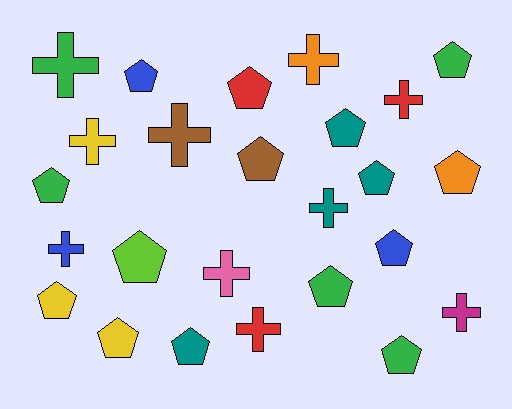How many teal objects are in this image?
There are 4 teal objects.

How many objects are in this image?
There are 25 objects.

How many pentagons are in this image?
There are 15 pentagons.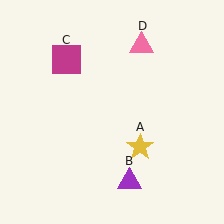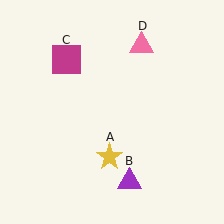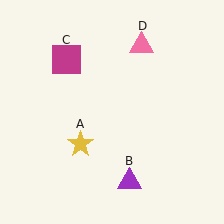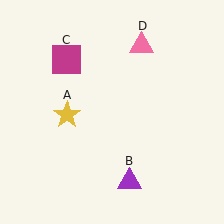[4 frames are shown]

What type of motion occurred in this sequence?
The yellow star (object A) rotated clockwise around the center of the scene.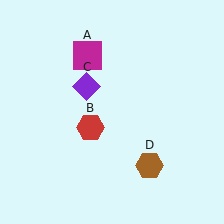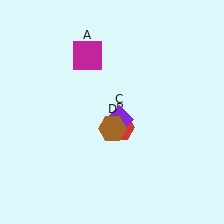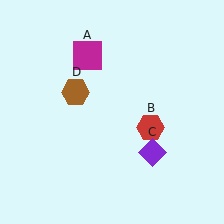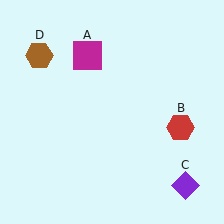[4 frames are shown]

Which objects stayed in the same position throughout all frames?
Magenta square (object A) remained stationary.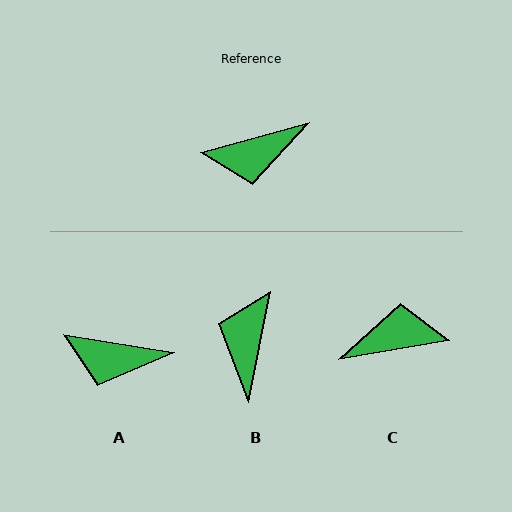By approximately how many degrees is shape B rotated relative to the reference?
Approximately 117 degrees clockwise.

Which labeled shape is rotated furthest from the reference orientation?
C, about 174 degrees away.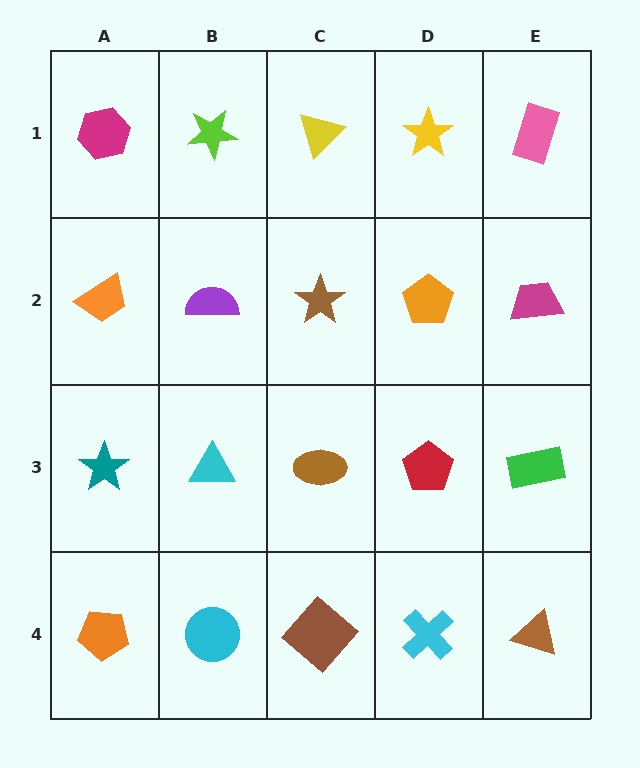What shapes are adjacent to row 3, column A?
An orange trapezoid (row 2, column A), an orange pentagon (row 4, column A), a cyan triangle (row 3, column B).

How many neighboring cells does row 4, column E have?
2.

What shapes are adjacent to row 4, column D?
A red pentagon (row 3, column D), a brown diamond (row 4, column C), a brown triangle (row 4, column E).